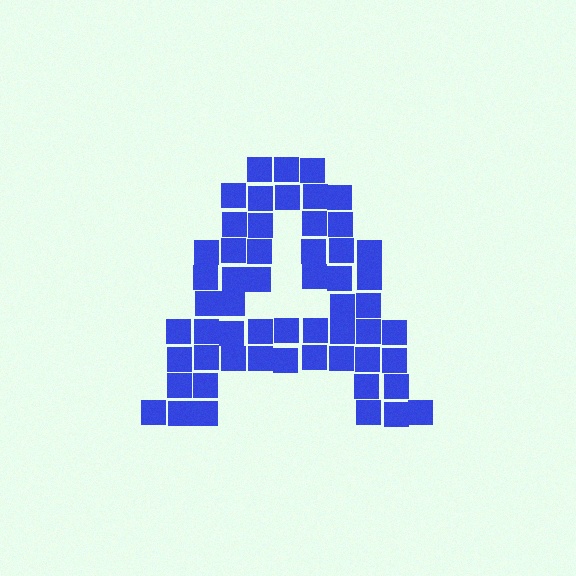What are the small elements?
The small elements are squares.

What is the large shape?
The large shape is the letter A.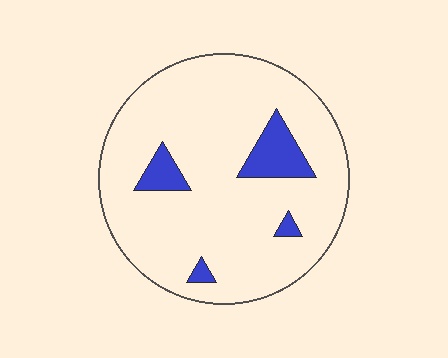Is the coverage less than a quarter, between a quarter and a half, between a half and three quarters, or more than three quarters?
Less than a quarter.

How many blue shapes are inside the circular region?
4.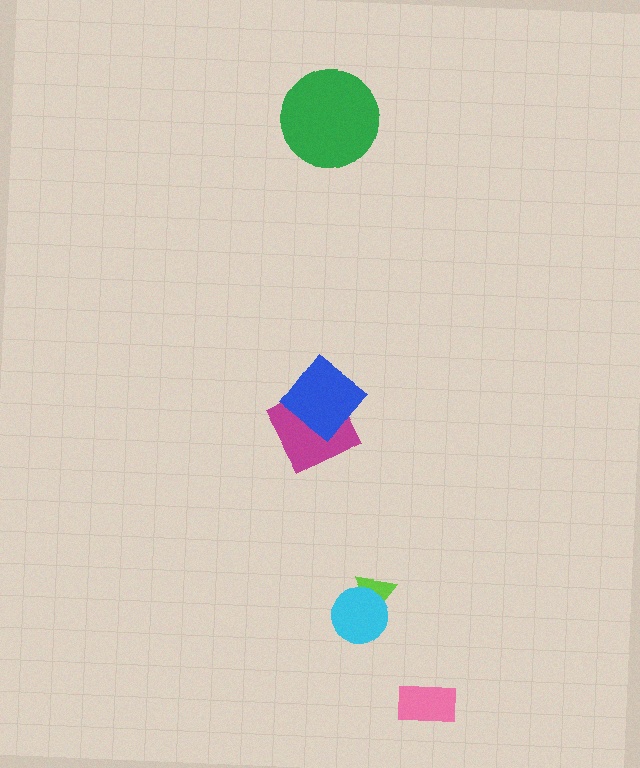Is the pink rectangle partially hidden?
No, no other shape covers it.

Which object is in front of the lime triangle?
The cyan circle is in front of the lime triangle.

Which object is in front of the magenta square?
The blue diamond is in front of the magenta square.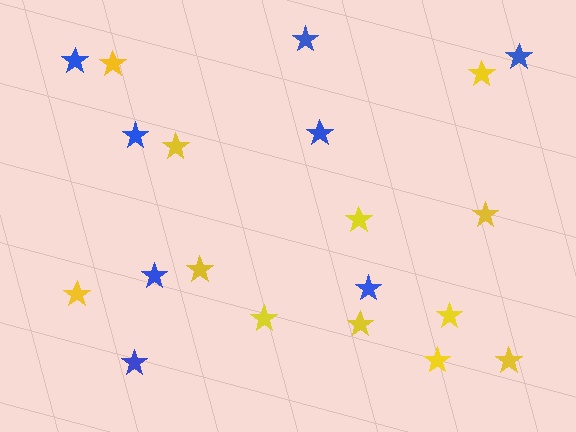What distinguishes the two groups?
There are 2 groups: one group of yellow stars (12) and one group of blue stars (8).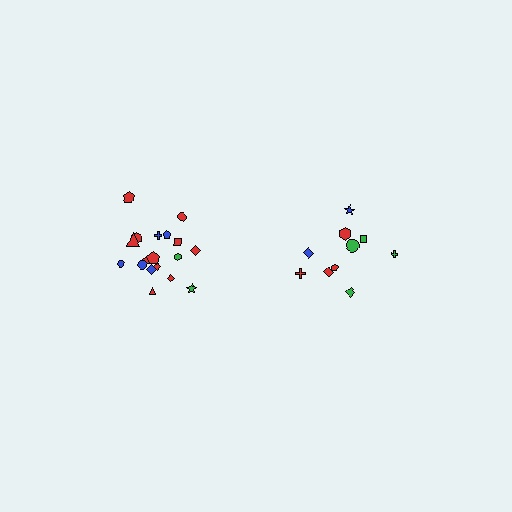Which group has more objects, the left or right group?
The left group.